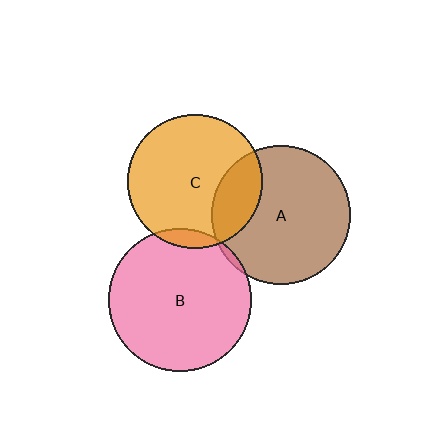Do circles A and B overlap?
Yes.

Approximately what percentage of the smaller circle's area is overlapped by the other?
Approximately 5%.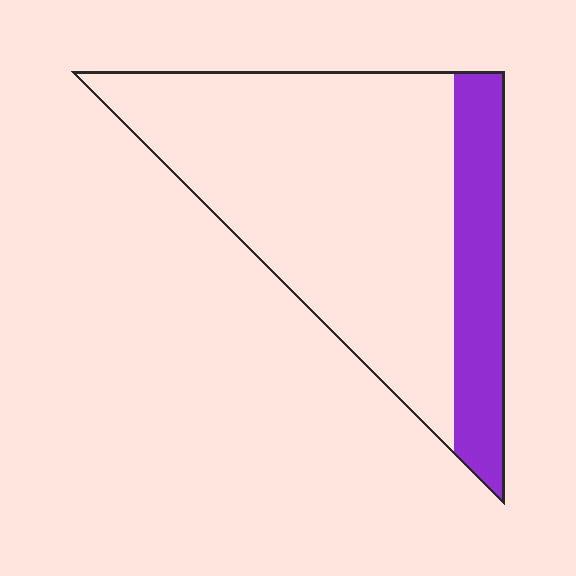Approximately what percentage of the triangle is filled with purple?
Approximately 20%.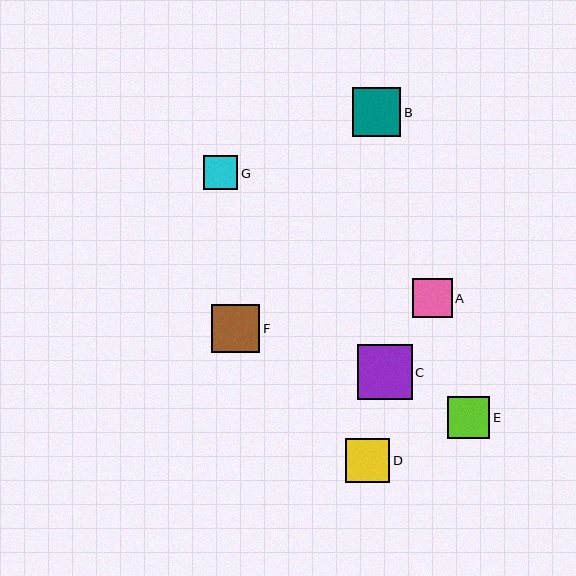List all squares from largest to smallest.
From largest to smallest: C, B, F, D, E, A, G.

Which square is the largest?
Square C is the largest with a size of approximately 55 pixels.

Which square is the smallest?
Square G is the smallest with a size of approximately 34 pixels.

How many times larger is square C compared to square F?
Square C is approximately 1.1 times the size of square F.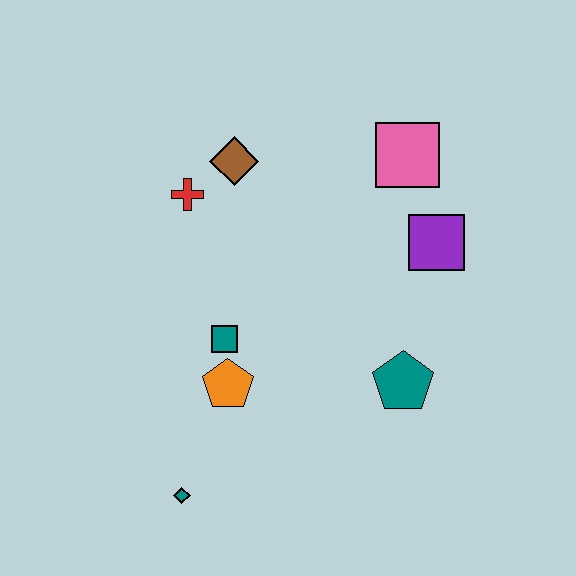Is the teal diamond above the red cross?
No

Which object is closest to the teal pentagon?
The purple square is closest to the teal pentagon.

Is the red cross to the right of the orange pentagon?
No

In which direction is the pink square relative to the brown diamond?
The pink square is to the right of the brown diamond.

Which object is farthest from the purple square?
The teal diamond is farthest from the purple square.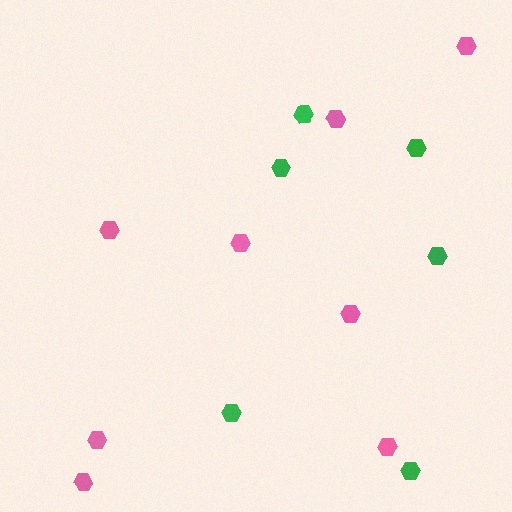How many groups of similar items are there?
There are 2 groups: one group of pink hexagons (8) and one group of green hexagons (6).